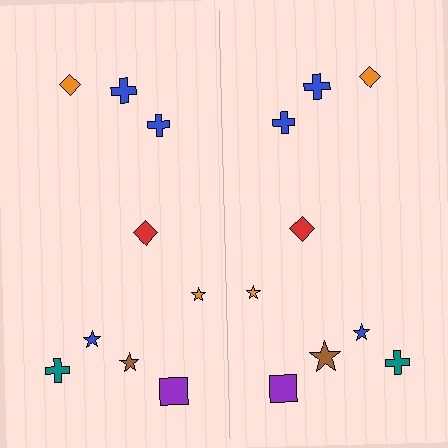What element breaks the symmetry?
The brown star on the right side has a different size than its mirror counterpart.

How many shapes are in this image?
There are 18 shapes in this image.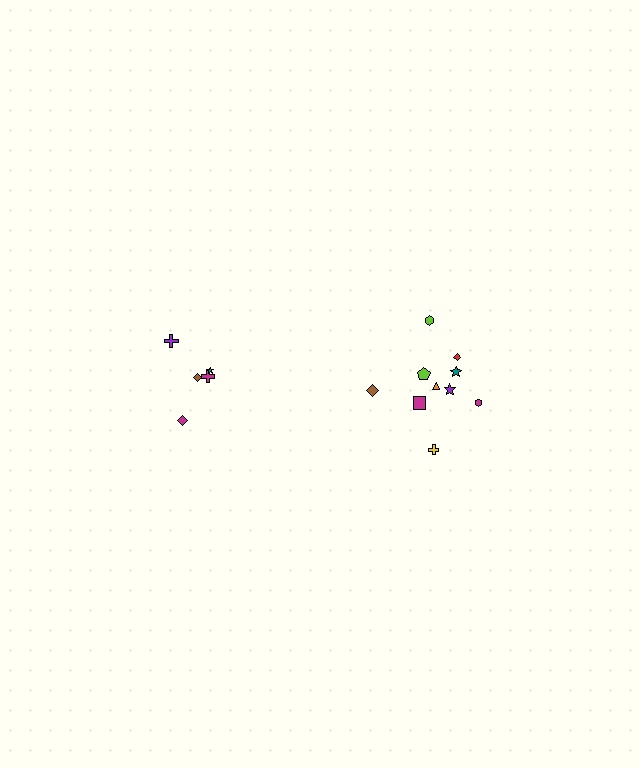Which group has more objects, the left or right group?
The right group.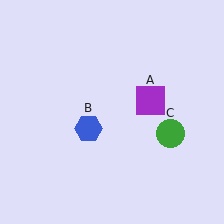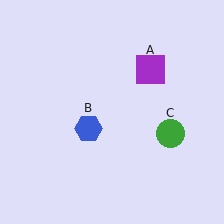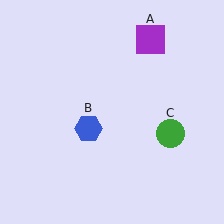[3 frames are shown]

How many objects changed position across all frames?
1 object changed position: purple square (object A).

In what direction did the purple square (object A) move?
The purple square (object A) moved up.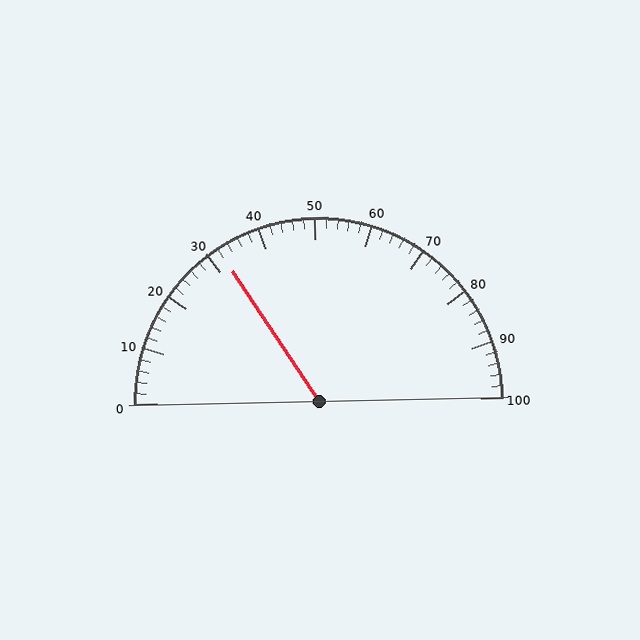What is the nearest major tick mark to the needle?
The nearest major tick mark is 30.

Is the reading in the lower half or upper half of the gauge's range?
The reading is in the lower half of the range (0 to 100).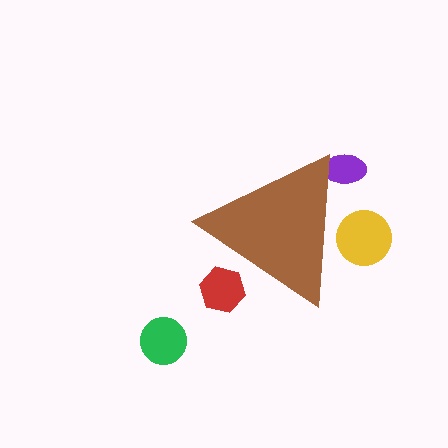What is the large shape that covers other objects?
A brown triangle.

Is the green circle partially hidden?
No, the green circle is fully visible.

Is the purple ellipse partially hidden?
Yes, the purple ellipse is partially hidden behind the brown triangle.